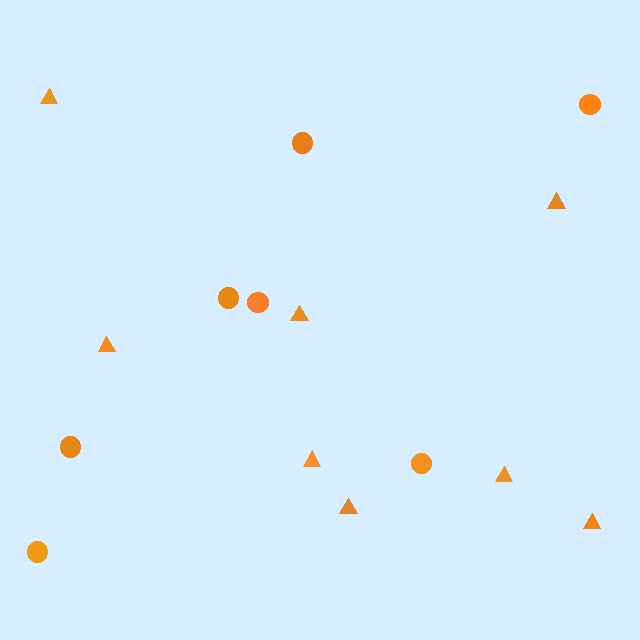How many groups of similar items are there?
There are 2 groups: one group of triangles (8) and one group of circles (7).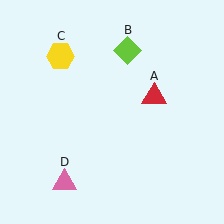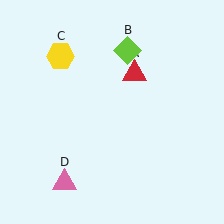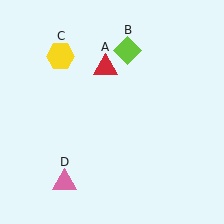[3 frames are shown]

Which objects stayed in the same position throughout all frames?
Lime diamond (object B) and yellow hexagon (object C) and pink triangle (object D) remained stationary.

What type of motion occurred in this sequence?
The red triangle (object A) rotated counterclockwise around the center of the scene.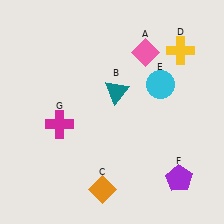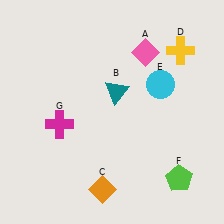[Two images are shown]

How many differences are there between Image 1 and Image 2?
There is 1 difference between the two images.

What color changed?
The pentagon (F) changed from purple in Image 1 to lime in Image 2.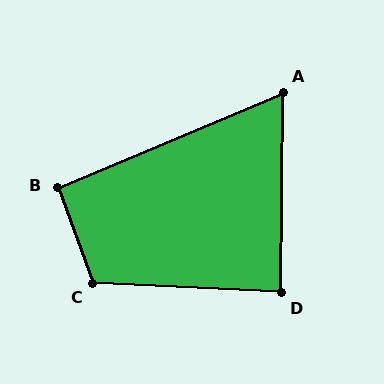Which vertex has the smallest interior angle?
A, at approximately 67 degrees.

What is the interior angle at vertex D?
Approximately 88 degrees (approximately right).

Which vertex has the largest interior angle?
C, at approximately 113 degrees.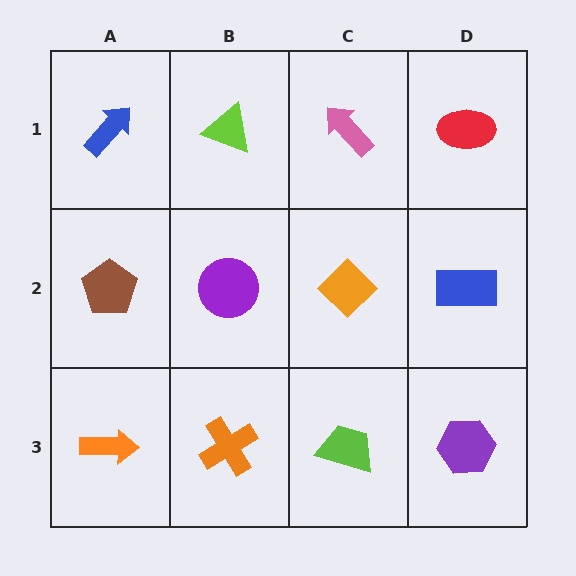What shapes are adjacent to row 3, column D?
A blue rectangle (row 2, column D), a lime trapezoid (row 3, column C).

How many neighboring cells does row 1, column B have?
3.